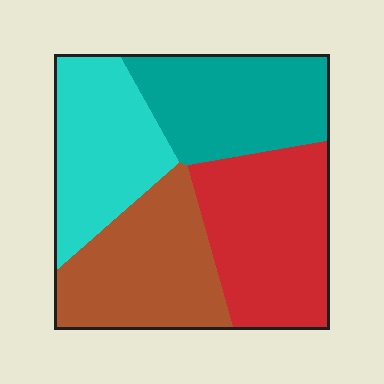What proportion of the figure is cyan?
Cyan takes up about one quarter (1/4) of the figure.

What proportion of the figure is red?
Red takes up about one quarter (1/4) of the figure.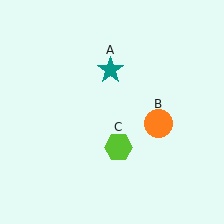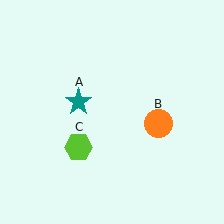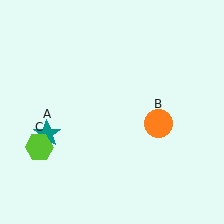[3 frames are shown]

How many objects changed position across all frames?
2 objects changed position: teal star (object A), lime hexagon (object C).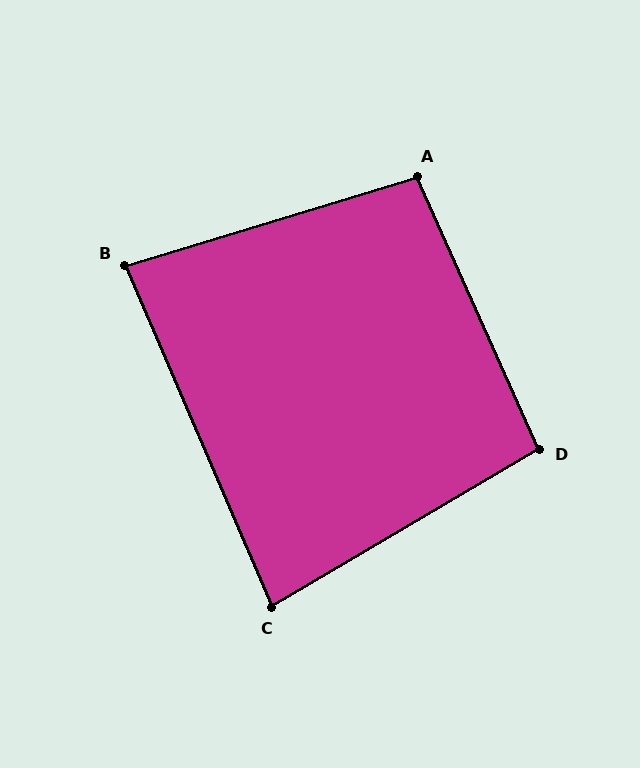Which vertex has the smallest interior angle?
C, at approximately 83 degrees.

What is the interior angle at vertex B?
Approximately 84 degrees (acute).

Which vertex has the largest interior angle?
A, at approximately 97 degrees.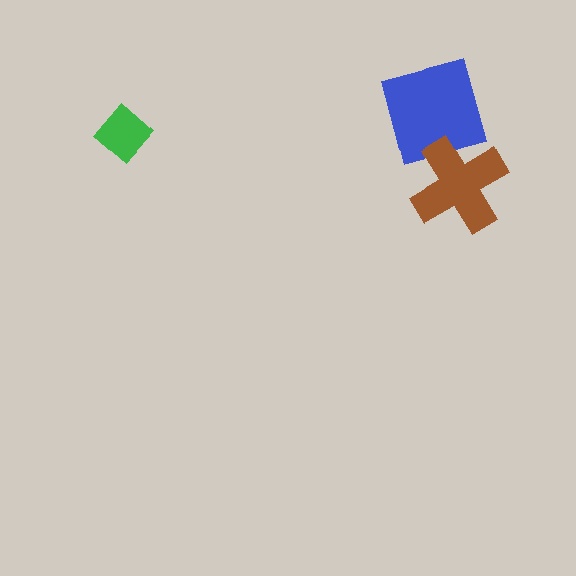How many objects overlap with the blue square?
1 object overlaps with the blue square.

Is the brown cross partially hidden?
No, no other shape covers it.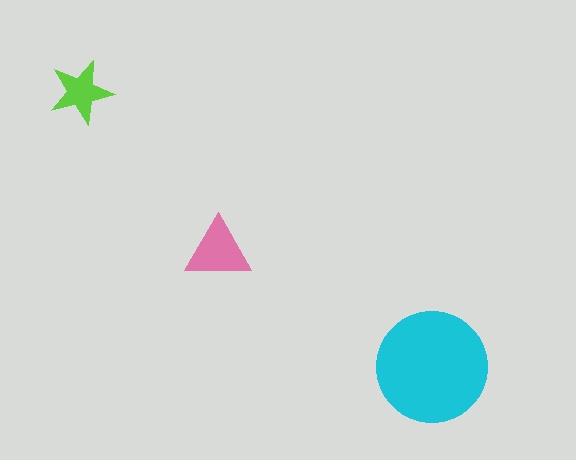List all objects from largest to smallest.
The cyan circle, the pink triangle, the lime star.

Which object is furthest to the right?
The cyan circle is rightmost.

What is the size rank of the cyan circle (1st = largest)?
1st.